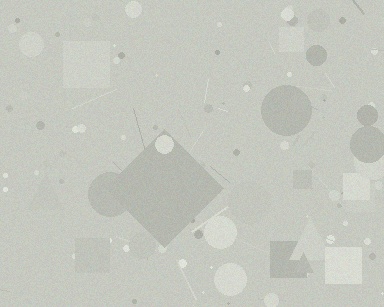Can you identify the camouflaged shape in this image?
The camouflaged shape is a diamond.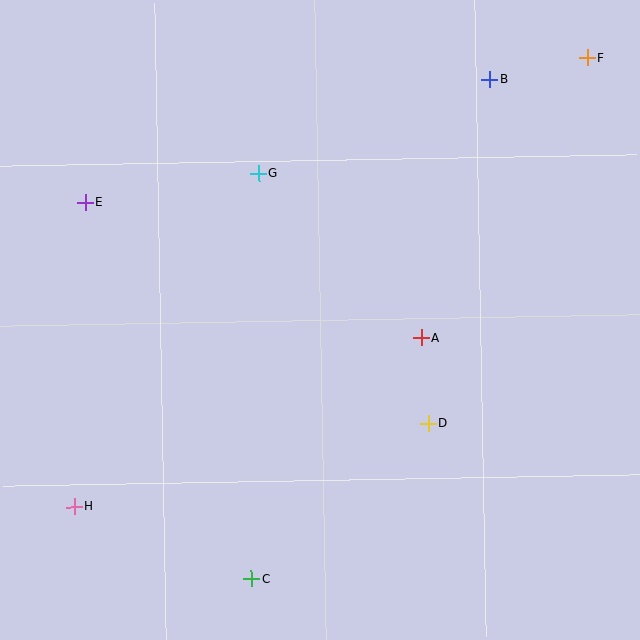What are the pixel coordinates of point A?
Point A is at (421, 338).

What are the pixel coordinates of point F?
Point F is at (588, 58).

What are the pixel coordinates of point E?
Point E is at (85, 203).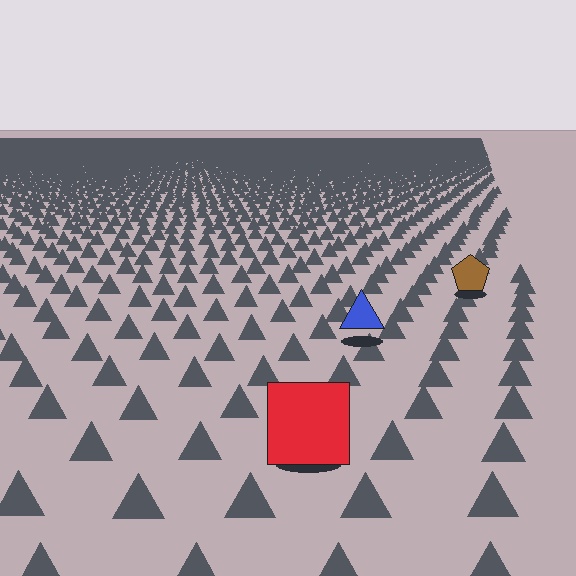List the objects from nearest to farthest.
From nearest to farthest: the red square, the blue triangle, the brown pentagon.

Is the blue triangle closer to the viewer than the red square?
No. The red square is closer — you can tell from the texture gradient: the ground texture is coarser near it.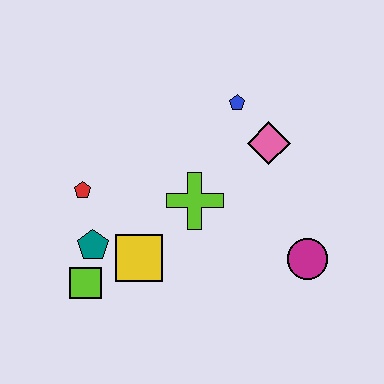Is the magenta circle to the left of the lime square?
No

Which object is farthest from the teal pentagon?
The magenta circle is farthest from the teal pentagon.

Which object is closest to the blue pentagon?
The pink diamond is closest to the blue pentagon.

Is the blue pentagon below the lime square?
No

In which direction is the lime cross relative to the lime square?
The lime cross is to the right of the lime square.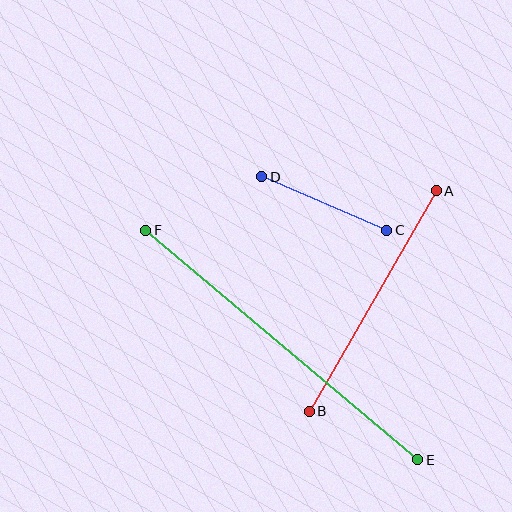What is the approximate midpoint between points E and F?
The midpoint is at approximately (282, 345) pixels.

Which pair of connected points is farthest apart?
Points E and F are farthest apart.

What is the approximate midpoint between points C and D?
The midpoint is at approximately (324, 203) pixels.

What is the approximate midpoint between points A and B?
The midpoint is at approximately (373, 301) pixels.